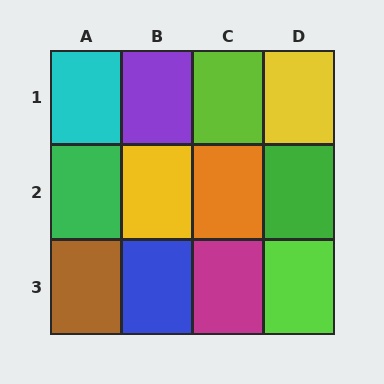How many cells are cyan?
1 cell is cyan.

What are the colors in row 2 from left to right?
Green, yellow, orange, green.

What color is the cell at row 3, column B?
Blue.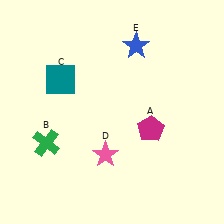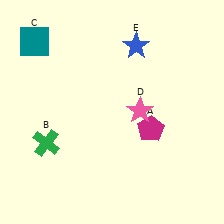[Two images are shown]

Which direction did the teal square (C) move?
The teal square (C) moved up.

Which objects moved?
The objects that moved are: the teal square (C), the pink star (D).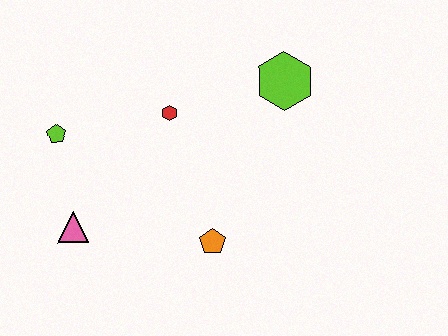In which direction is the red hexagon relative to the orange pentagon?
The red hexagon is above the orange pentagon.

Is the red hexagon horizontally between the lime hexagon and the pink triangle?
Yes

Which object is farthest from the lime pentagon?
The lime hexagon is farthest from the lime pentagon.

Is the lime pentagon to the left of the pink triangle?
Yes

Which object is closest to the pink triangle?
The lime pentagon is closest to the pink triangle.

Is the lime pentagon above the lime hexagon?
No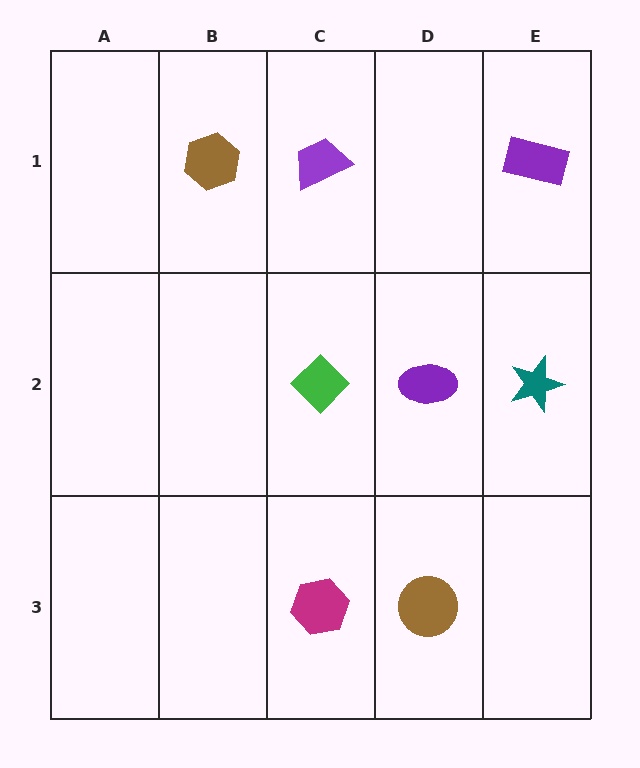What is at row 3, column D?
A brown circle.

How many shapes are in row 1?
3 shapes.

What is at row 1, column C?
A purple trapezoid.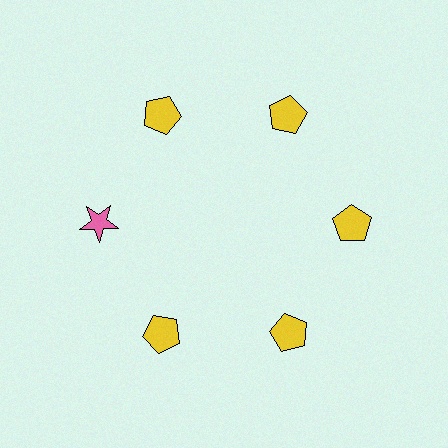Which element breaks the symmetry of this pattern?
The pink star at roughly the 9 o'clock position breaks the symmetry. All other shapes are yellow pentagons.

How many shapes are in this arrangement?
There are 6 shapes arranged in a ring pattern.